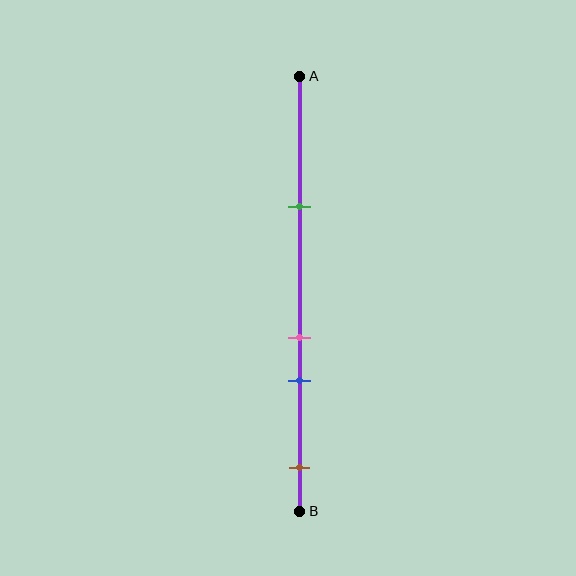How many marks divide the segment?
There are 4 marks dividing the segment.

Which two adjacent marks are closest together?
The pink and blue marks are the closest adjacent pair.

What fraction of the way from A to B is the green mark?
The green mark is approximately 30% (0.3) of the way from A to B.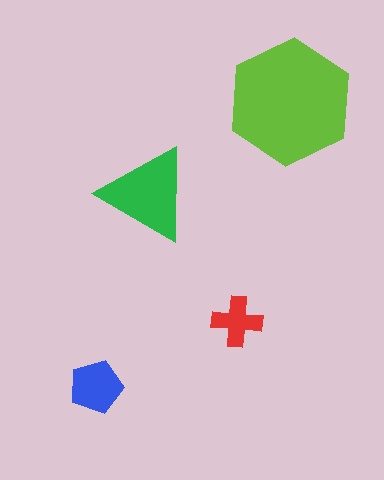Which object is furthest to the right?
The lime hexagon is rightmost.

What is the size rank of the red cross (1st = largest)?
4th.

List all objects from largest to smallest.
The lime hexagon, the green triangle, the blue pentagon, the red cross.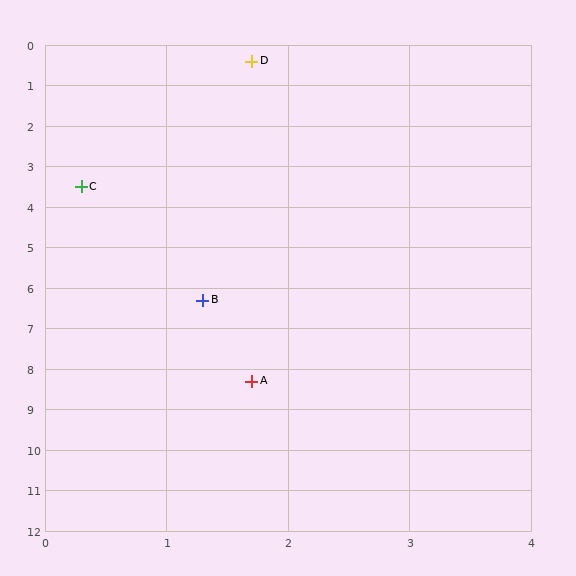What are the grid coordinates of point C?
Point C is at approximately (0.3, 3.5).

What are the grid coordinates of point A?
Point A is at approximately (1.7, 8.3).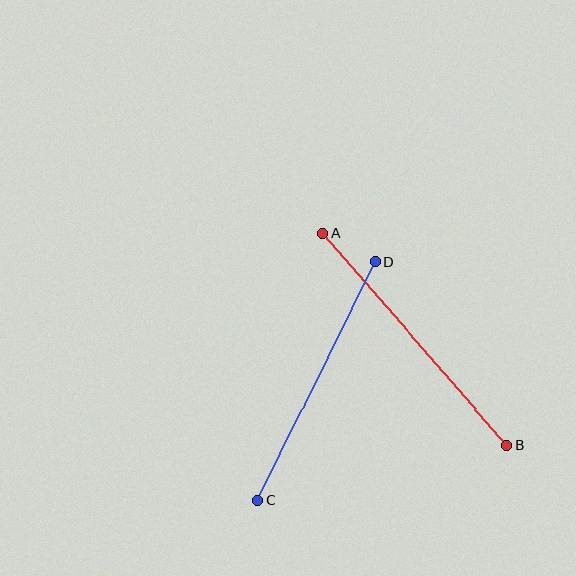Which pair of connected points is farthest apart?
Points A and B are farthest apart.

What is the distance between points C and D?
The distance is approximately 265 pixels.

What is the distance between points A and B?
The distance is approximately 281 pixels.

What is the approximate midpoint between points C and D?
The midpoint is at approximately (317, 381) pixels.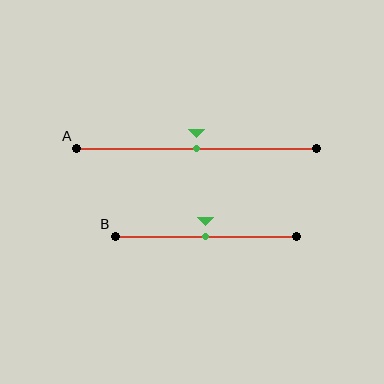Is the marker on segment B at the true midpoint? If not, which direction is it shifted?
Yes, the marker on segment B is at the true midpoint.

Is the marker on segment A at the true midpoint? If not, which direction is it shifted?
Yes, the marker on segment A is at the true midpoint.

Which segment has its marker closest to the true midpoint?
Segment A has its marker closest to the true midpoint.